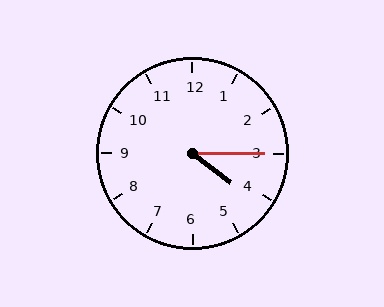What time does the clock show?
4:15.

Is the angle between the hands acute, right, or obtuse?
It is acute.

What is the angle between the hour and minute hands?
Approximately 38 degrees.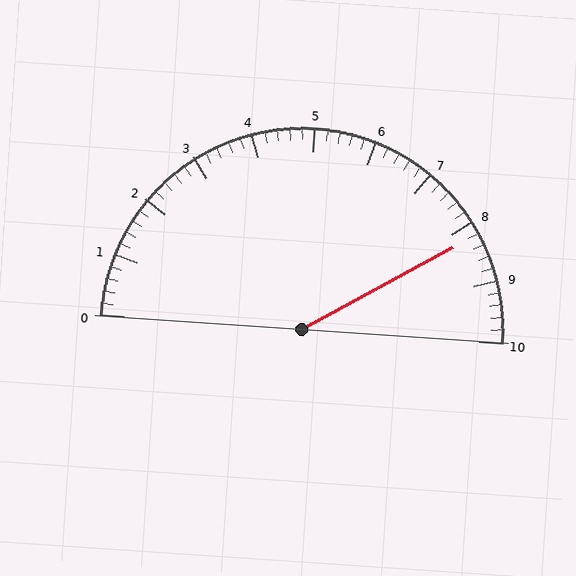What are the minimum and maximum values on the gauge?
The gauge ranges from 0 to 10.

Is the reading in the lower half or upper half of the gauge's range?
The reading is in the upper half of the range (0 to 10).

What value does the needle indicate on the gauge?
The needle indicates approximately 8.2.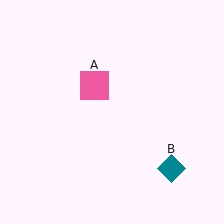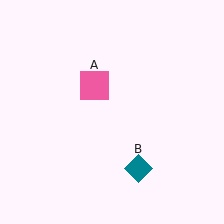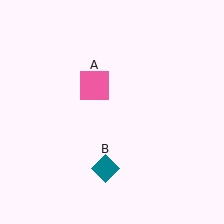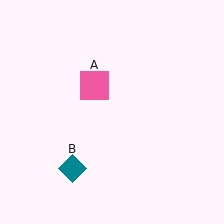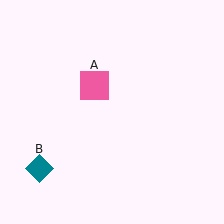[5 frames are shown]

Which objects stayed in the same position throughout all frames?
Pink square (object A) remained stationary.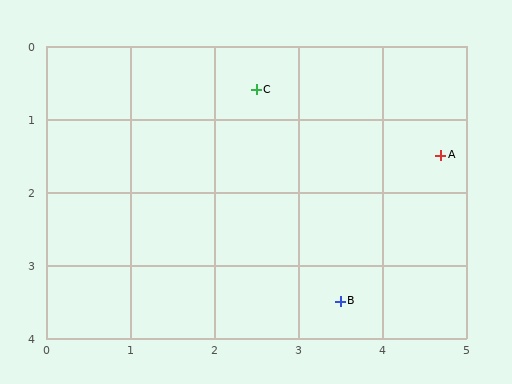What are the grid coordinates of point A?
Point A is at approximately (4.7, 1.5).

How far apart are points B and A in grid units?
Points B and A are about 2.3 grid units apart.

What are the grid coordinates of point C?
Point C is at approximately (2.5, 0.6).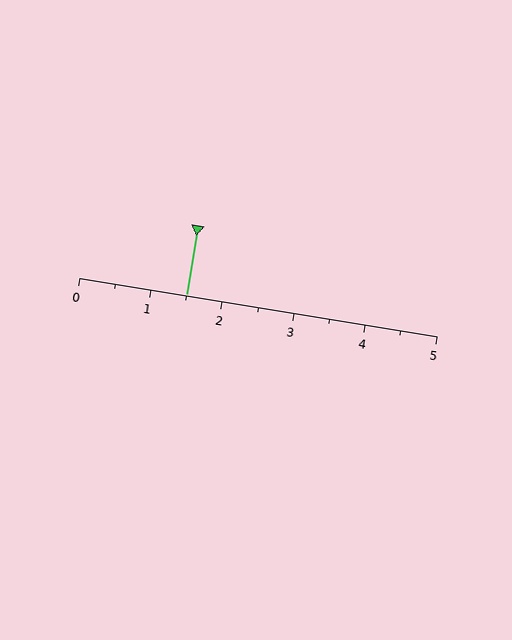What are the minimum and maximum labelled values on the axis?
The axis runs from 0 to 5.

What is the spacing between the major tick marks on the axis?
The major ticks are spaced 1 apart.